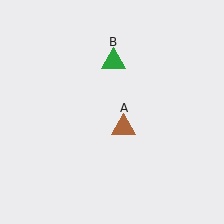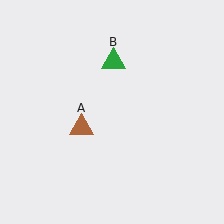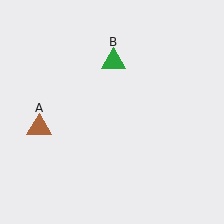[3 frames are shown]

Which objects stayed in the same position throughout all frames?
Green triangle (object B) remained stationary.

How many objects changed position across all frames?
1 object changed position: brown triangle (object A).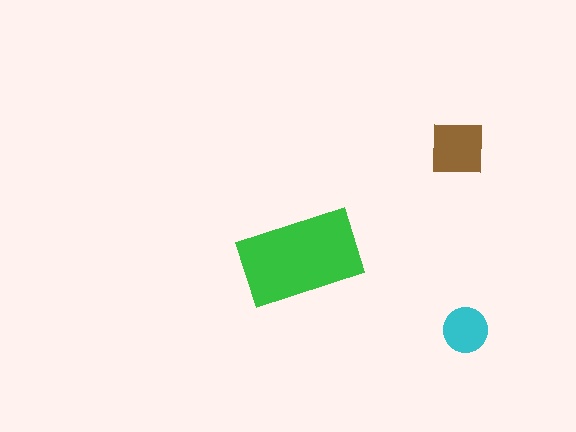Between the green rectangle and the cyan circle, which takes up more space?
The green rectangle.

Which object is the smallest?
The cyan circle.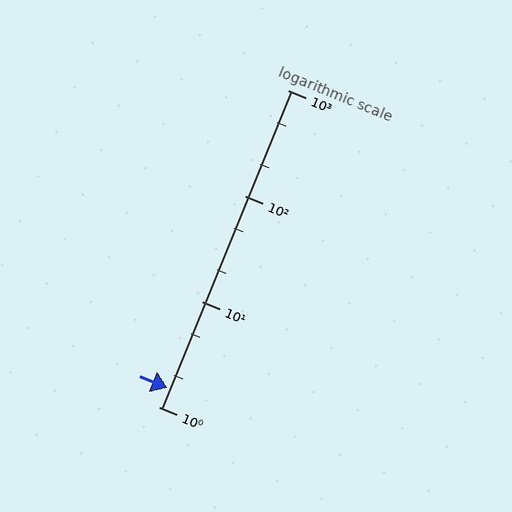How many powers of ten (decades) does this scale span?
The scale spans 3 decades, from 1 to 1000.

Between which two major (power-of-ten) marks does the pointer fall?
The pointer is between 1 and 10.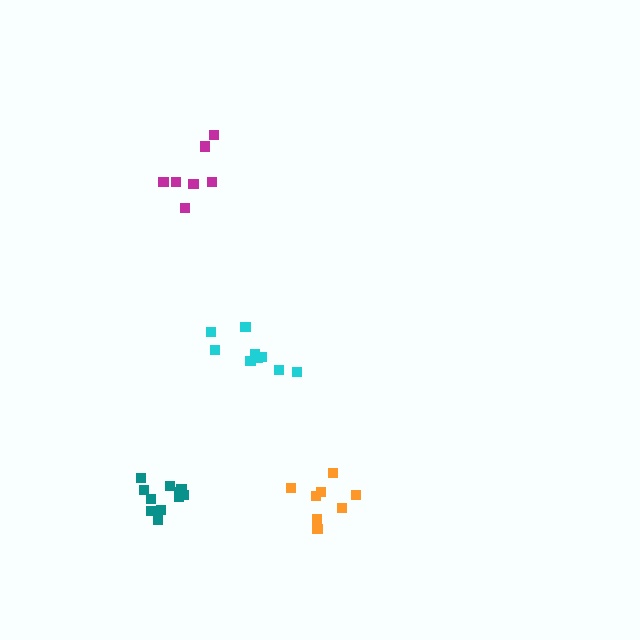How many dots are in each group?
Group 1: 11 dots, Group 2: 8 dots, Group 3: 7 dots, Group 4: 9 dots (35 total).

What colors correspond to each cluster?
The clusters are colored: teal, orange, magenta, cyan.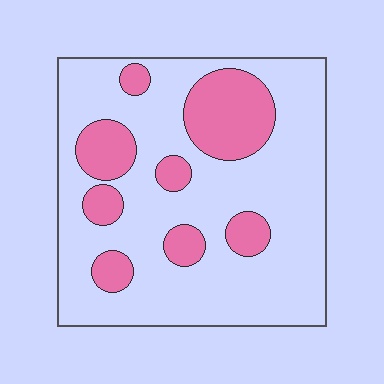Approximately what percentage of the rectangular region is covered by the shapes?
Approximately 25%.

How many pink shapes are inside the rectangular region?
8.